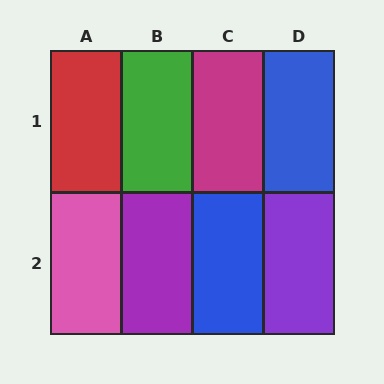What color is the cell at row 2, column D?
Purple.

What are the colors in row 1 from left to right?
Red, green, magenta, blue.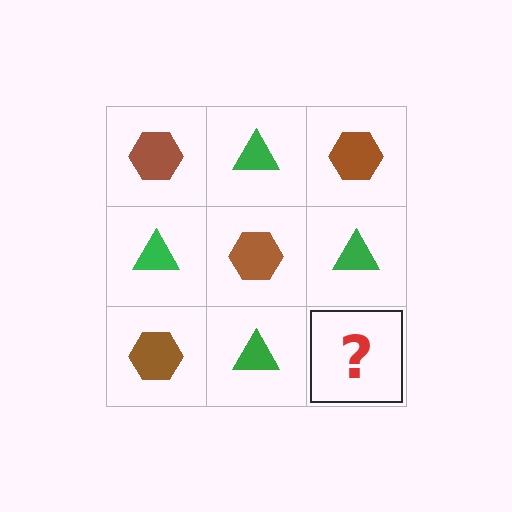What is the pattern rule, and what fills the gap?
The rule is that it alternates brown hexagon and green triangle in a checkerboard pattern. The gap should be filled with a brown hexagon.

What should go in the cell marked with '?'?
The missing cell should contain a brown hexagon.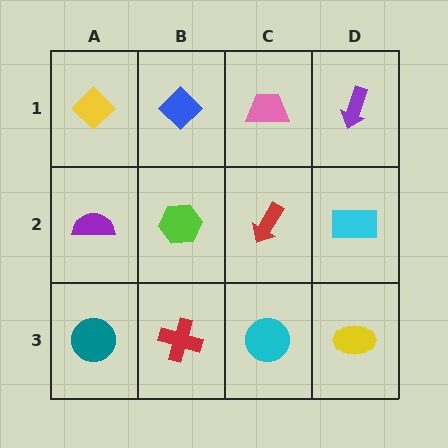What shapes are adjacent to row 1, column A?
A purple semicircle (row 2, column A), a blue diamond (row 1, column B).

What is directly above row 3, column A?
A purple semicircle.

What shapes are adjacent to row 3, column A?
A purple semicircle (row 2, column A), a red cross (row 3, column B).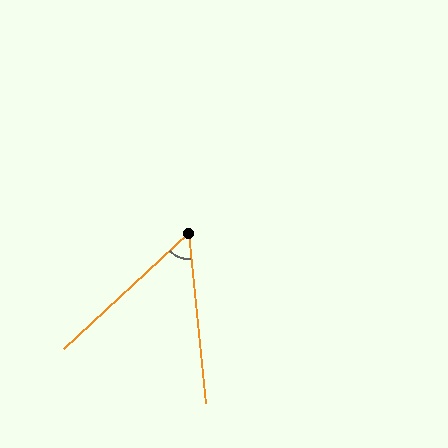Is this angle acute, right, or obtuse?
It is acute.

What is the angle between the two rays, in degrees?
Approximately 53 degrees.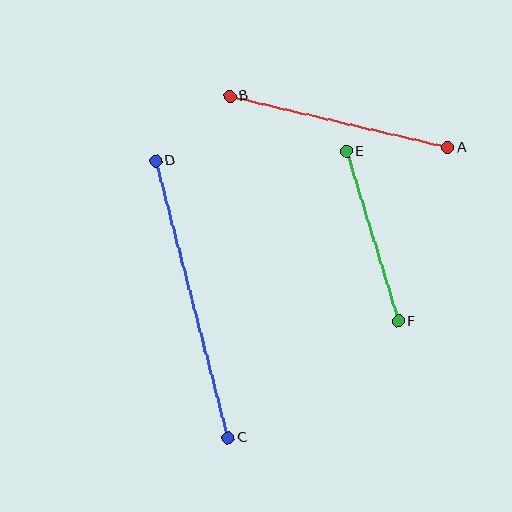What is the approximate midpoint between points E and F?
The midpoint is at approximately (372, 236) pixels.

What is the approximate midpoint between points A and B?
The midpoint is at approximately (339, 122) pixels.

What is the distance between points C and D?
The distance is approximately 286 pixels.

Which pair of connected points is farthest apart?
Points C and D are farthest apart.